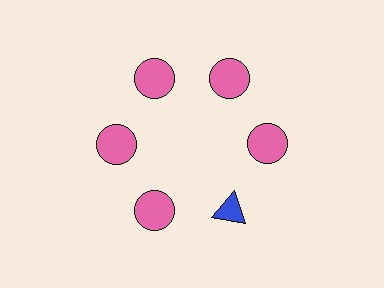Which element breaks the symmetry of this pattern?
The blue triangle at roughly the 5 o'clock position breaks the symmetry. All other shapes are pink circles.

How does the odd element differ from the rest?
It differs in both color (blue instead of pink) and shape (triangle instead of circle).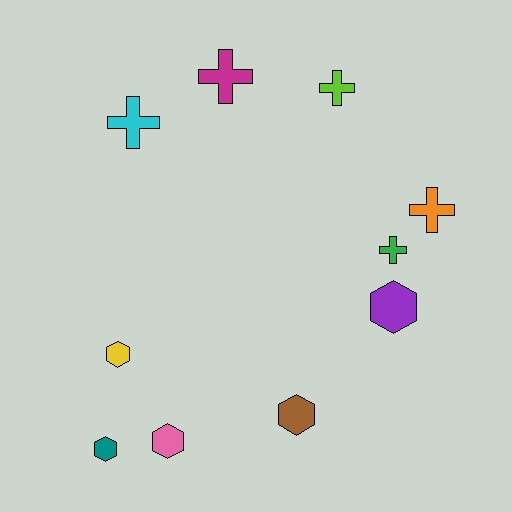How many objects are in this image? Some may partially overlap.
There are 10 objects.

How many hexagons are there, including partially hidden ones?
There are 5 hexagons.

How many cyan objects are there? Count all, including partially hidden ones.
There is 1 cyan object.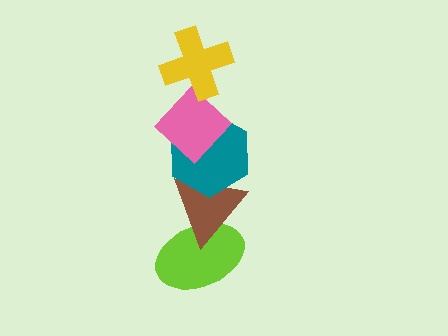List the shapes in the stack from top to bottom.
From top to bottom: the yellow cross, the pink diamond, the teal hexagon, the brown triangle, the lime ellipse.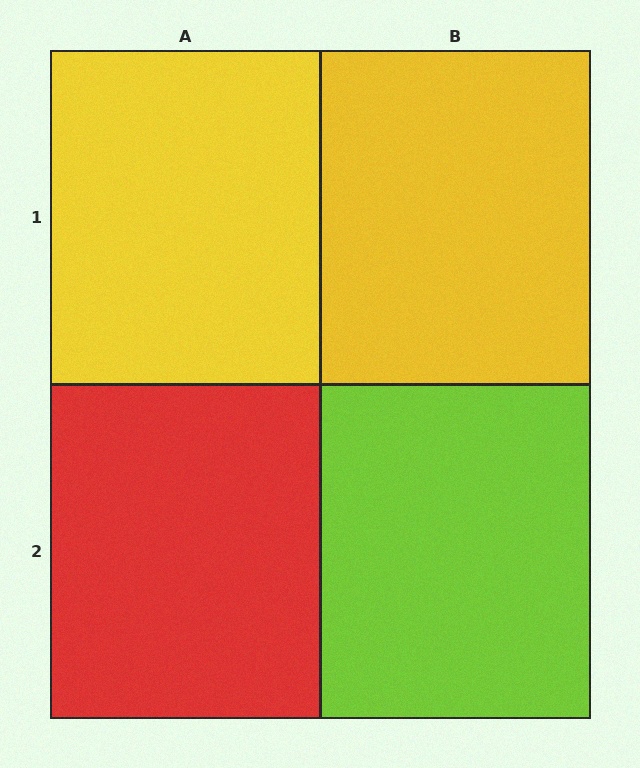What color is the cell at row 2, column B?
Lime.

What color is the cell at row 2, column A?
Red.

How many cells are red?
1 cell is red.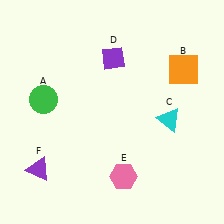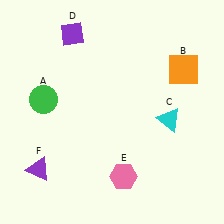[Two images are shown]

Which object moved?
The purple diamond (D) moved left.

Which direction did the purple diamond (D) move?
The purple diamond (D) moved left.